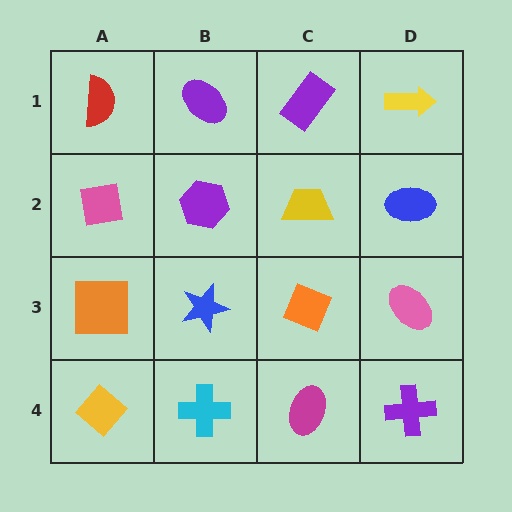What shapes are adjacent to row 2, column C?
A purple rectangle (row 1, column C), an orange diamond (row 3, column C), a purple hexagon (row 2, column B), a blue ellipse (row 2, column D).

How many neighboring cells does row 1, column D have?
2.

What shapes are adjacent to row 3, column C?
A yellow trapezoid (row 2, column C), a magenta ellipse (row 4, column C), a blue star (row 3, column B), a pink ellipse (row 3, column D).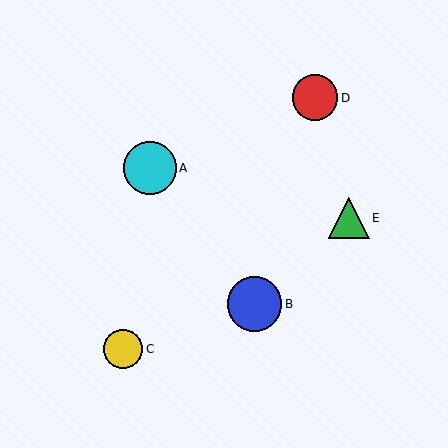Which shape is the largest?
The blue circle (labeled B) is the largest.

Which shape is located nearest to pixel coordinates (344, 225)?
The green triangle (labeled E) at (349, 218) is nearest to that location.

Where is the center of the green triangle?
The center of the green triangle is at (349, 218).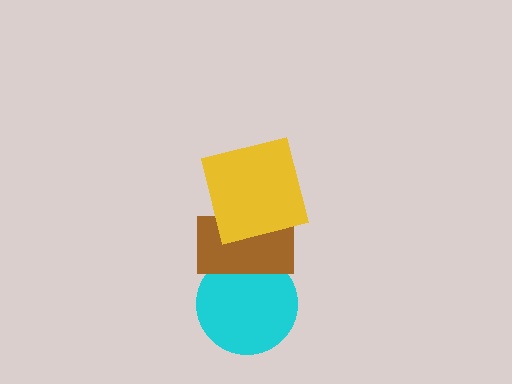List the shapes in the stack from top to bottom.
From top to bottom: the yellow square, the brown rectangle, the cyan circle.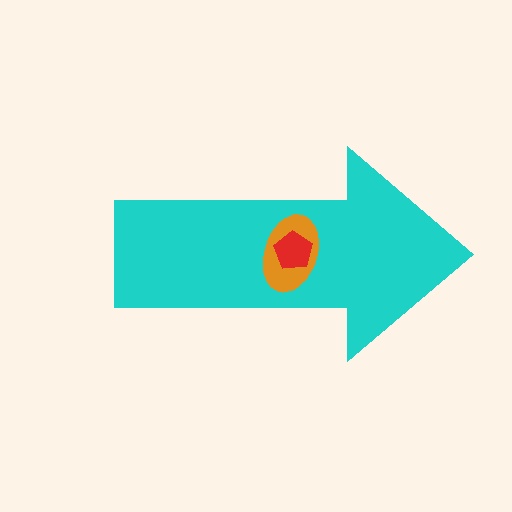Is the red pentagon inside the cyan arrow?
Yes.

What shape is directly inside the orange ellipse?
The red pentagon.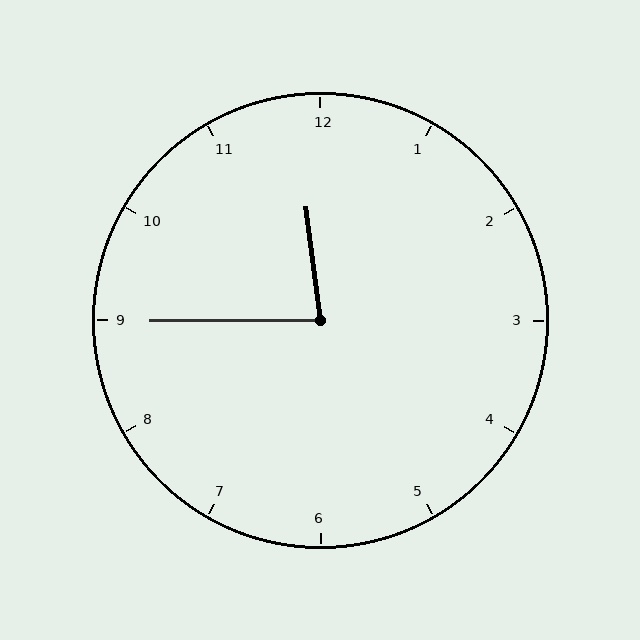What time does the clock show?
11:45.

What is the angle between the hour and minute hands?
Approximately 82 degrees.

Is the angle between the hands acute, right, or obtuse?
It is acute.